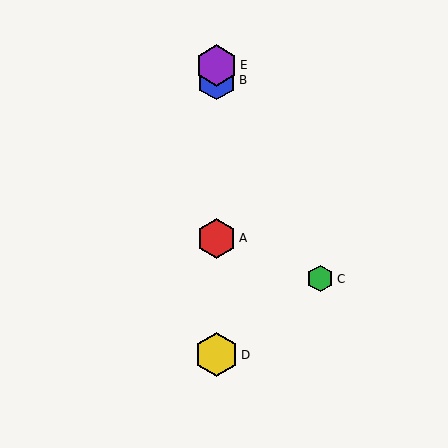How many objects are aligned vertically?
4 objects (A, B, D, E) are aligned vertically.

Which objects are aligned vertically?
Objects A, B, D, E are aligned vertically.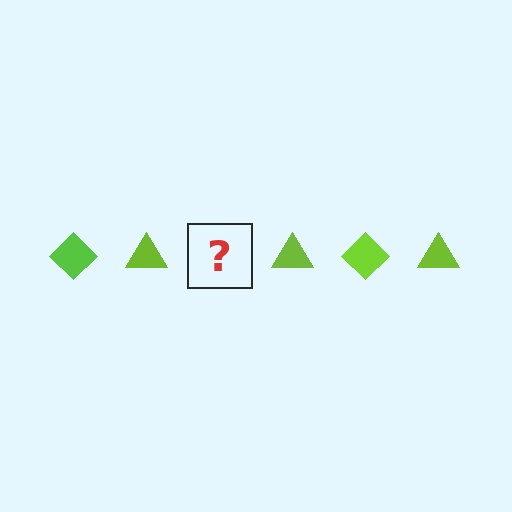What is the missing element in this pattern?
The missing element is a lime diamond.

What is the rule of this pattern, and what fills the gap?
The rule is that the pattern cycles through diamond, triangle shapes in lime. The gap should be filled with a lime diamond.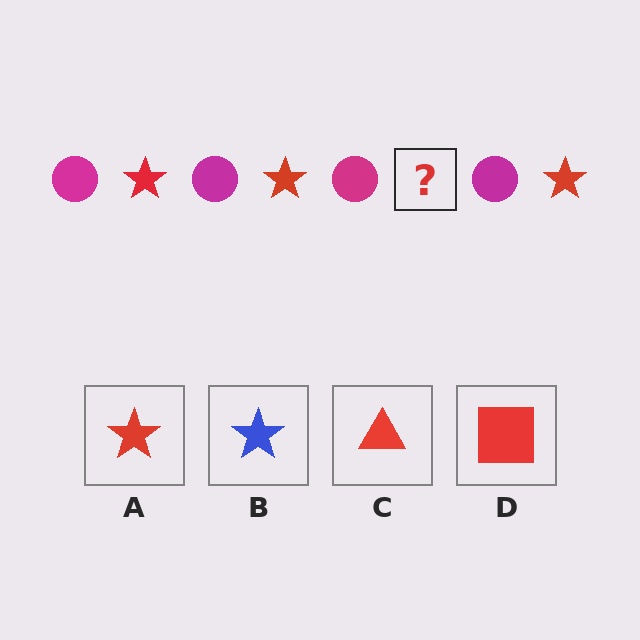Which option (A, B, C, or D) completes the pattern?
A.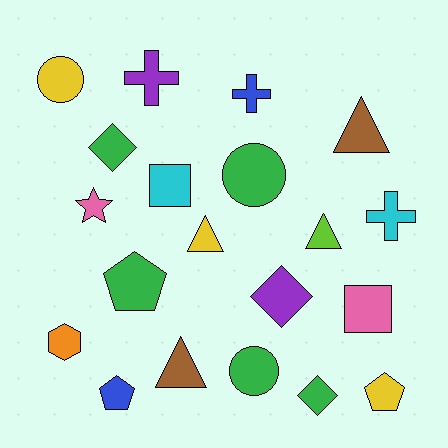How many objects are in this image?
There are 20 objects.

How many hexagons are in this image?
There is 1 hexagon.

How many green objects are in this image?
There are 5 green objects.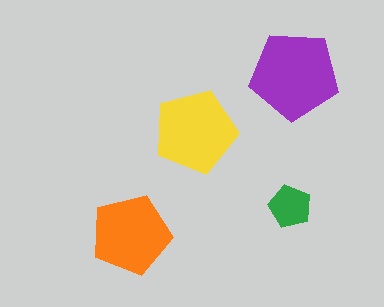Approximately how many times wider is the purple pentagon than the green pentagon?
About 2 times wider.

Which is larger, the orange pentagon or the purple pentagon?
The purple one.